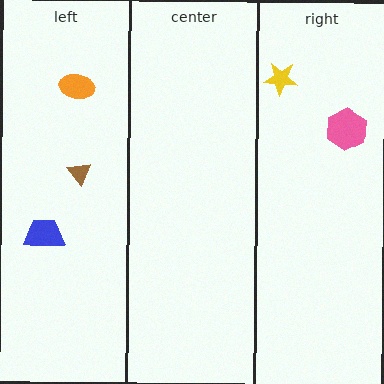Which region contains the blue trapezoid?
The left region.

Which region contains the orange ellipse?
The left region.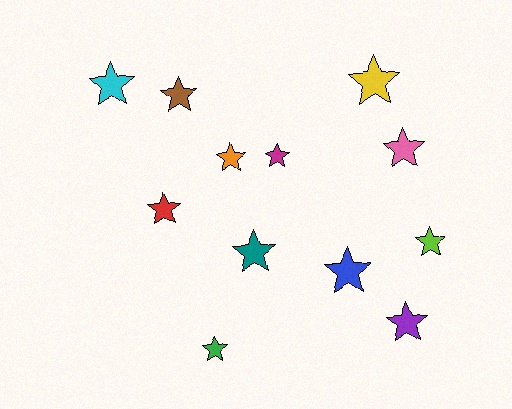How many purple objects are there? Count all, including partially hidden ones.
There is 1 purple object.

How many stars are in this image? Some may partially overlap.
There are 12 stars.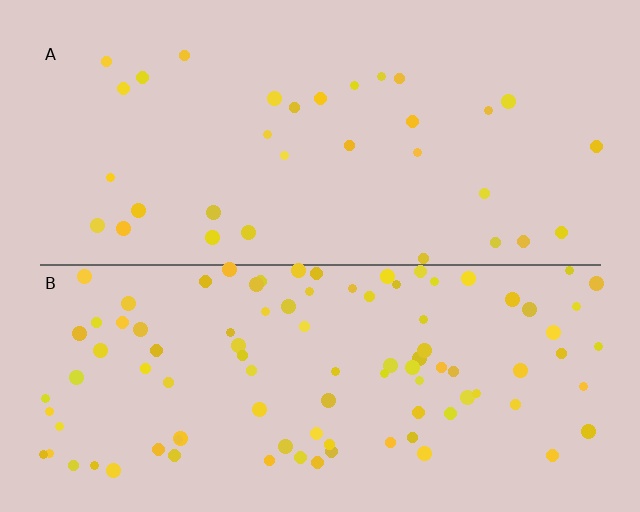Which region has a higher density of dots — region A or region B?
B (the bottom).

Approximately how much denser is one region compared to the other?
Approximately 3.0× — region B over region A.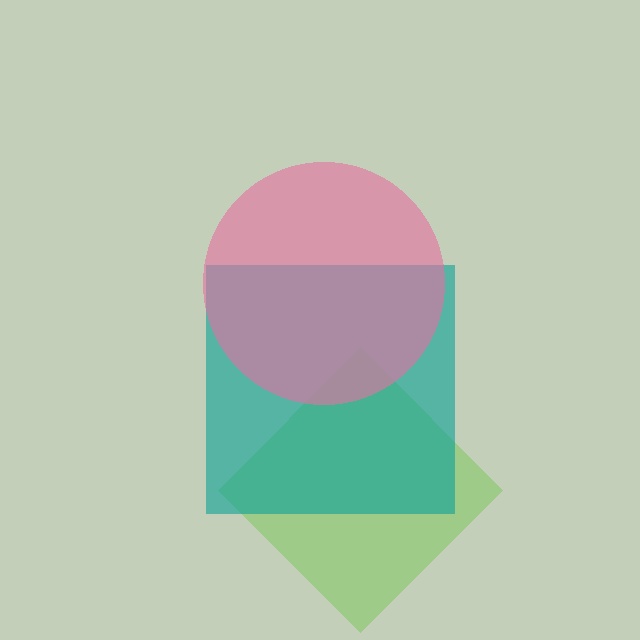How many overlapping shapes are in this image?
There are 3 overlapping shapes in the image.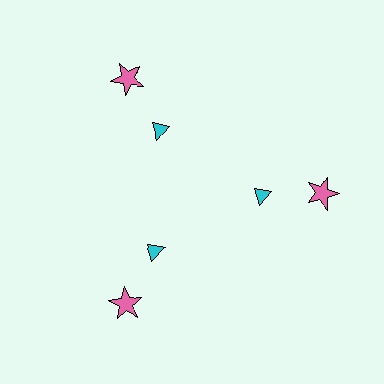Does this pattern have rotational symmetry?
Yes, this pattern has 3-fold rotational symmetry. It looks the same after rotating 120 degrees around the center.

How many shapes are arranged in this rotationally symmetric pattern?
There are 6 shapes, arranged in 3 groups of 2.